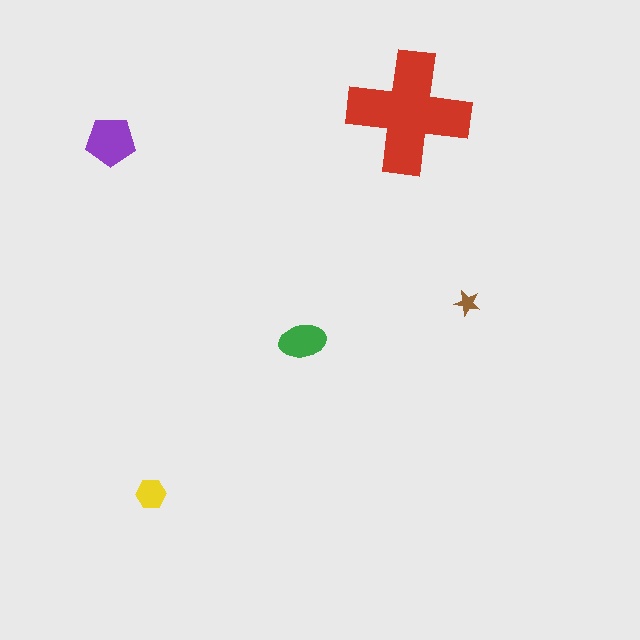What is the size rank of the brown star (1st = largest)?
5th.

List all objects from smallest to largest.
The brown star, the yellow hexagon, the green ellipse, the purple pentagon, the red cross.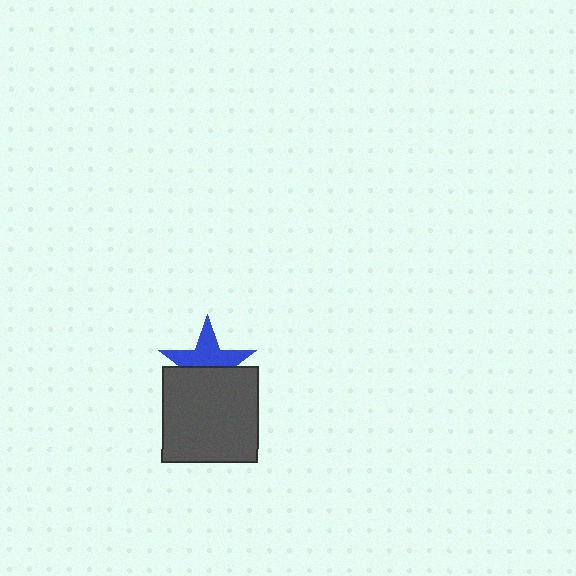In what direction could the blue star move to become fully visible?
The blue star could move up. That would shift it out from behind the dark gray square entirely.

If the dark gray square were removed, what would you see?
You would see the complete blue star.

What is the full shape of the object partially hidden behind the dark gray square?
The partially hidden object is a blue star.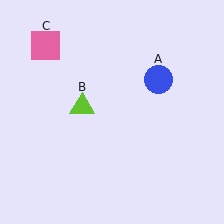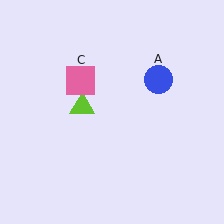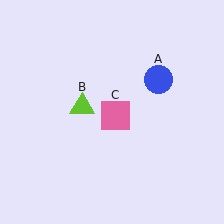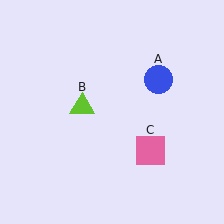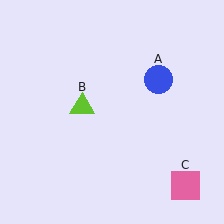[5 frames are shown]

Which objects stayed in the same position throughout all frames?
Blue circle (object A) and lime triangle (object B) remained stationary.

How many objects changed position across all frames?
1 object changed position: pink square (object C).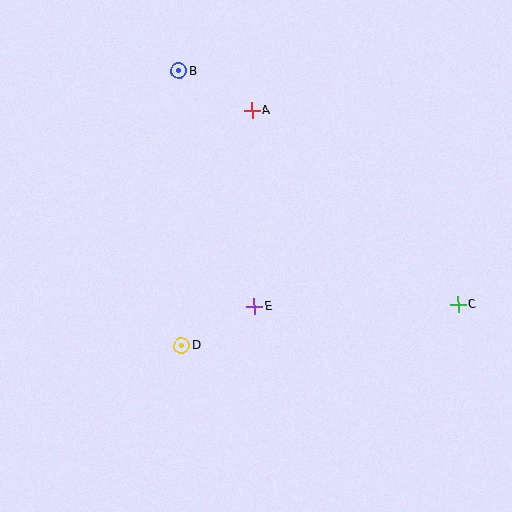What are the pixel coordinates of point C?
Point C is at (458, 305).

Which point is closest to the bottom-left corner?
Point D is closest to the bottom-left corner.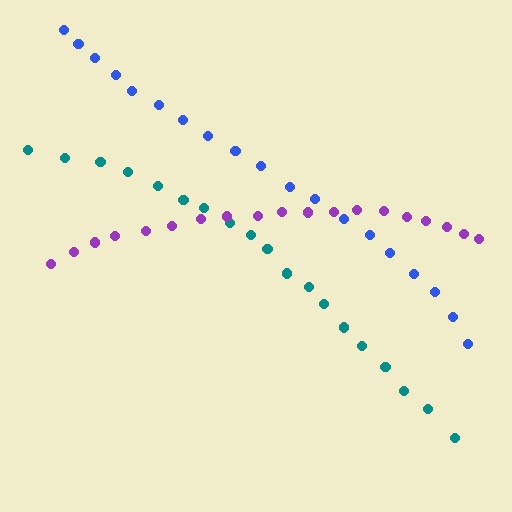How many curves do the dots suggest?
There are 3 distinct paths.